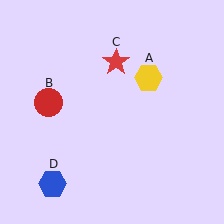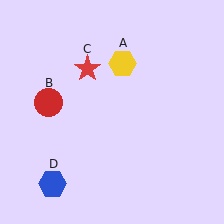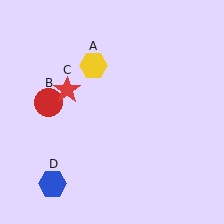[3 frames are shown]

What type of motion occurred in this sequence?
The yellow hexagon (object A), red star (object C) rotated counterclockwise around the center of the scene.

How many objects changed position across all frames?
2 objects changed position: yellow hexagon (object A), red star (object C).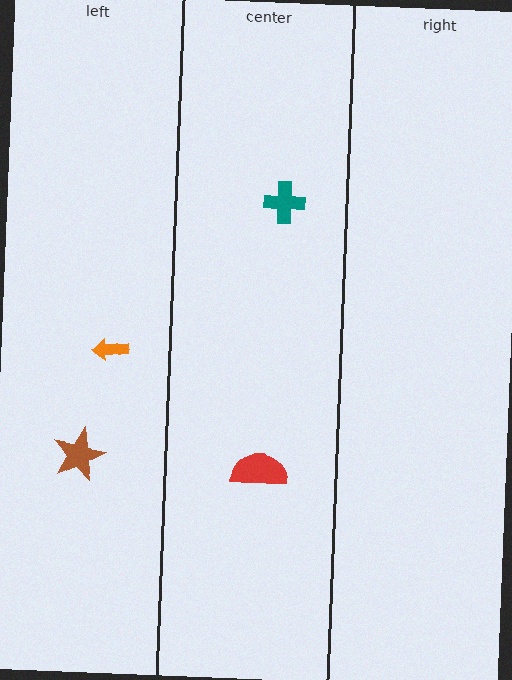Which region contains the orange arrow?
The left region.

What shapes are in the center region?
The teal cross, the red semicircle.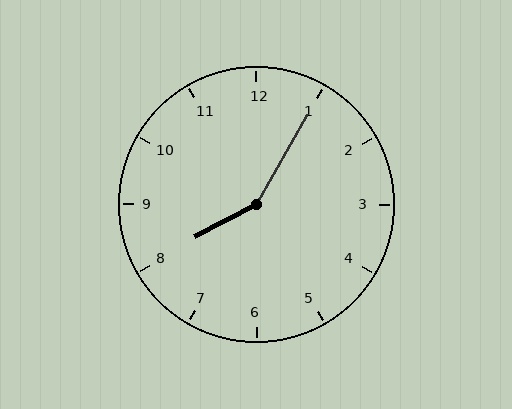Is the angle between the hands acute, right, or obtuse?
It is obtuse.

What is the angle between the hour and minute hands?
Approximately 148 degrees.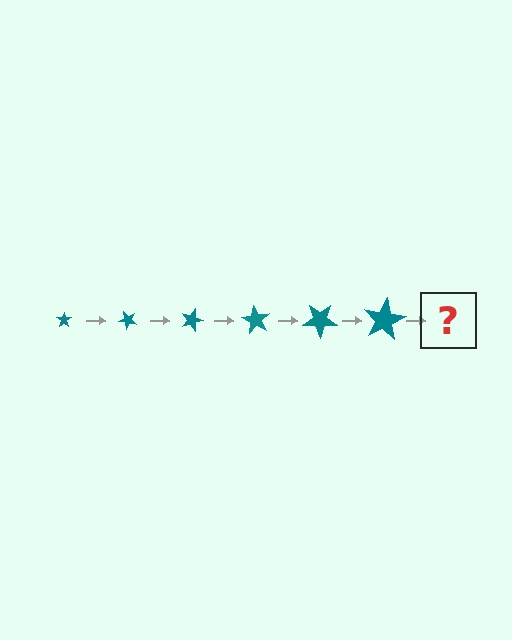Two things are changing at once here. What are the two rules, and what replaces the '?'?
The two rules are that the star grows larger each step and it rotates 45 degrees each step. The '?' should be a star, larger than the previous one and rotated 270 degrees from the start.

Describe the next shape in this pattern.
It should be a star, larger than the previous one and rotated 270 degrees from the start.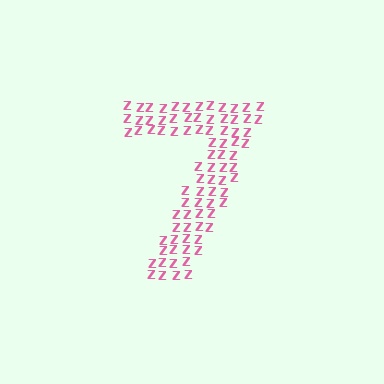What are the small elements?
The small elements are letter Z's.